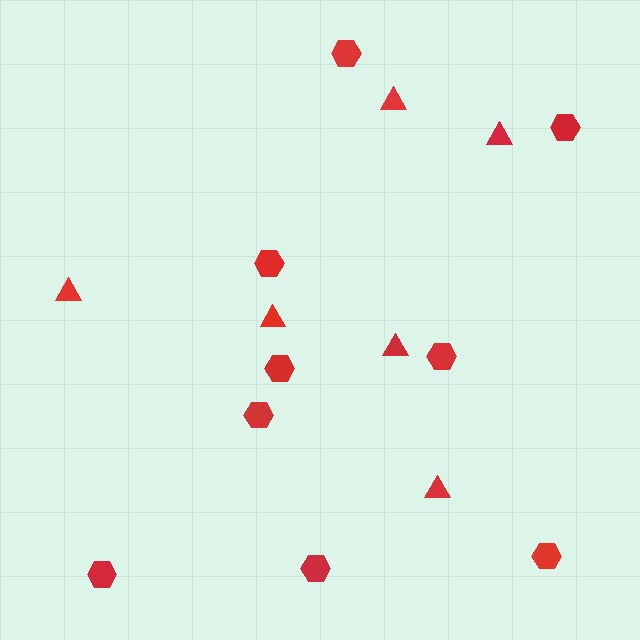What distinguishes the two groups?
There are 2 groups: one group of triangles (6) and one group of hexagons (9).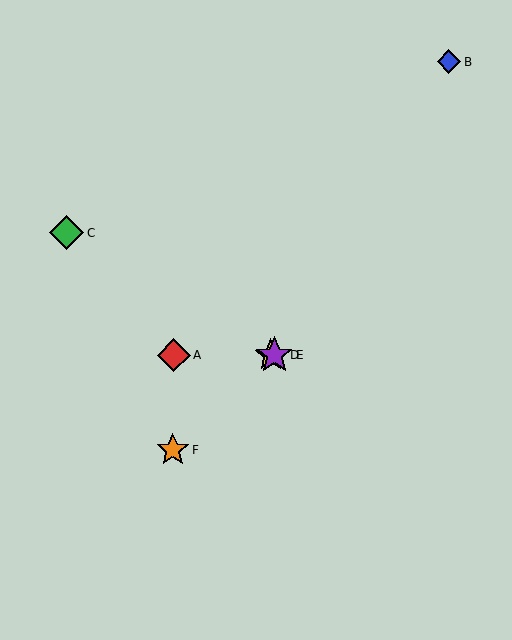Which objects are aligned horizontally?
Objects A, D, E are aligned horizontally.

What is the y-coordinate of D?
Object D is at y≈355.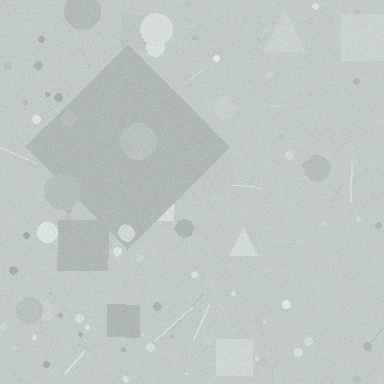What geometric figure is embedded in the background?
A diamond is embedded in the background.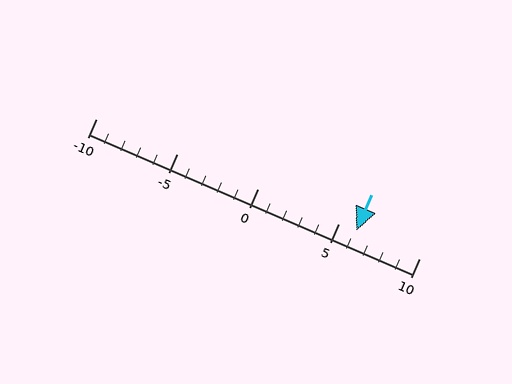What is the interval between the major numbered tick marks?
The major tick marks are spaced 5 units apart.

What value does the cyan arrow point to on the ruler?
The cyan arrow points to approximately 6.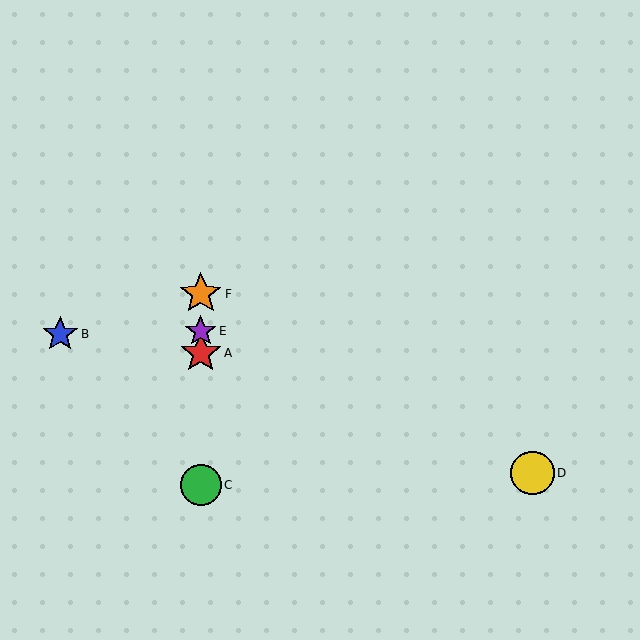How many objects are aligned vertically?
4 objects (A, C, E, F) are aligned vertically.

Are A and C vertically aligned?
Yes, both are at x≈201.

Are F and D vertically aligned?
No, F is at x≈201 and D is at x≈532.